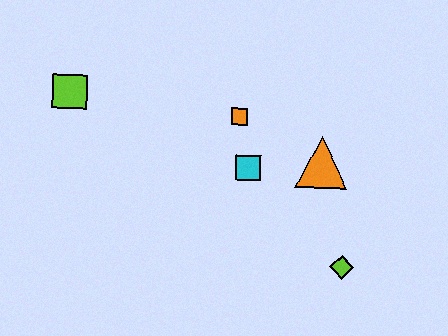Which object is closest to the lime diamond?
The orange triangle is closest to the lime diamond.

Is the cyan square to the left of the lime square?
No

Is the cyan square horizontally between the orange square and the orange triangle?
Yes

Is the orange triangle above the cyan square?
Yes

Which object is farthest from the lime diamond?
The lime square is farthest from the lime diamond.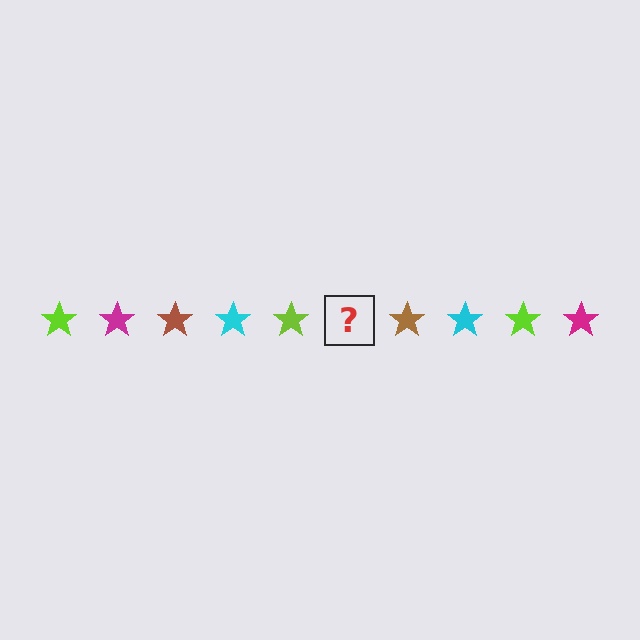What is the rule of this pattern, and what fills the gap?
The rule is that the pattern cycles through lime, magenta, brown, cyan stars. The gap should be filled with a magenta star.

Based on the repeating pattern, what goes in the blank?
The blank should be a magenta star.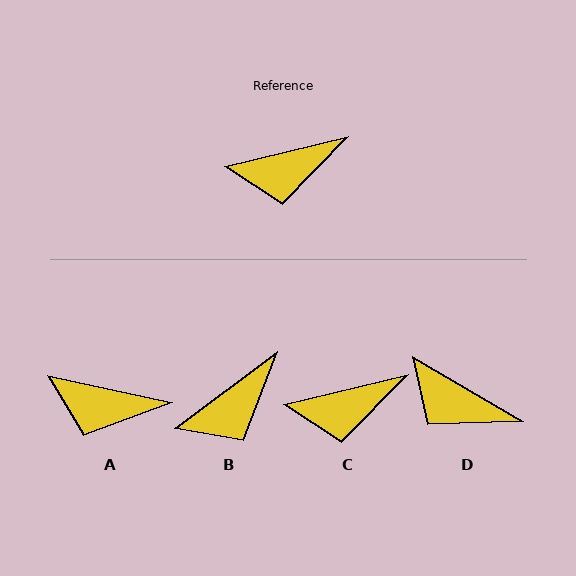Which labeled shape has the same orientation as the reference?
C.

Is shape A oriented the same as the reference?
No, it is off by about 25 degrees.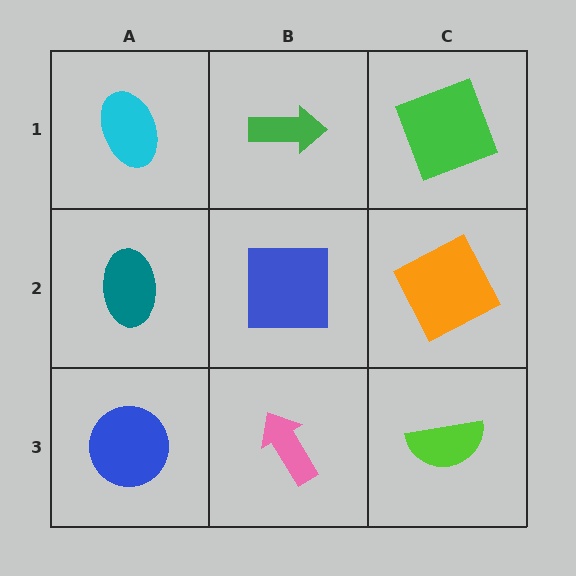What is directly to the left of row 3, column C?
A pink arrow.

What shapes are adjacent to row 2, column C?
A green square (row 1, column C), a lime semicircle (row 3, column C), a blue square (row 2, column B).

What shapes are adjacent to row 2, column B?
A green arrow (row 1, column B), a pink arrow (row 3, column B), a teal ellipse (row 2, column A), an orange square (row 2, column C).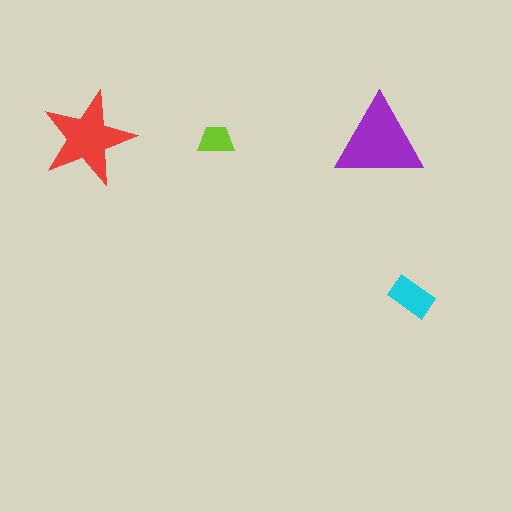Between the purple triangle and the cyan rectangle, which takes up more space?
The purple triangle.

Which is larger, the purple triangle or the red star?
The purple triangle.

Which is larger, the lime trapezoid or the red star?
The red star.